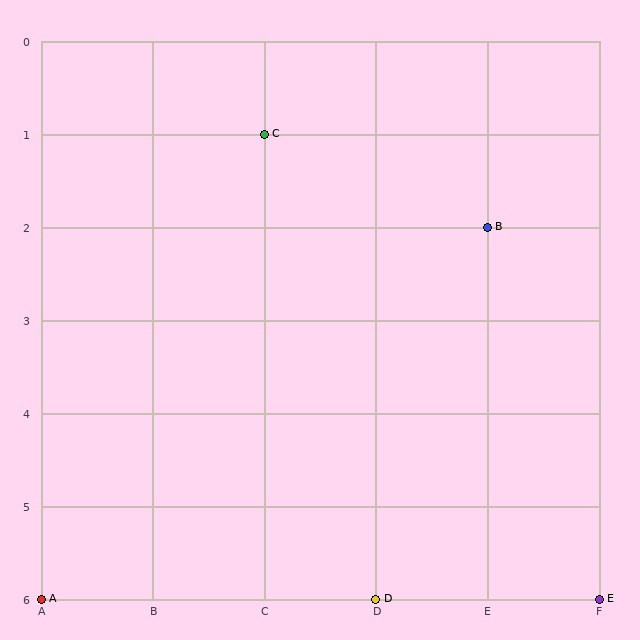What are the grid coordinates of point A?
Point A is at grid coordinates (A, 6).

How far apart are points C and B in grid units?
Points C and B are 2 columns and 1 row apart (about 2.2 grid units diagonally).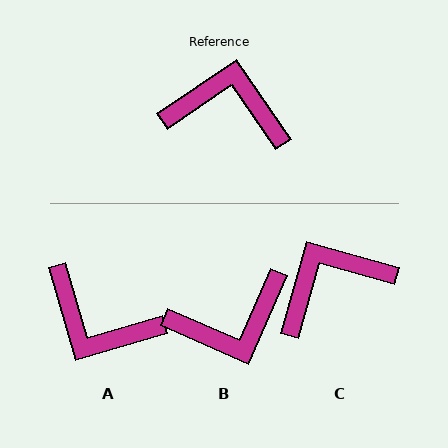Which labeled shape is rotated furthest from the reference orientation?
A, about 162 degrees away.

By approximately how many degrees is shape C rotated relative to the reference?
Approximately 40 degrees counter-clockwise.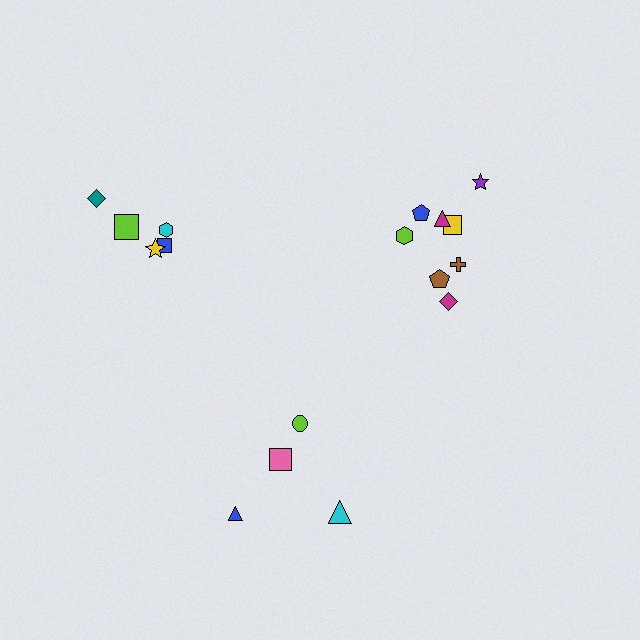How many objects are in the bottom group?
There are 4 objects.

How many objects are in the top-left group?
There are 5 objects.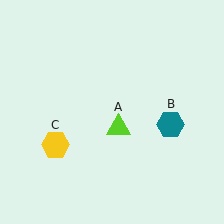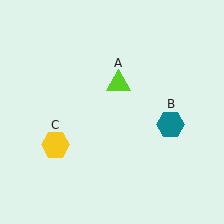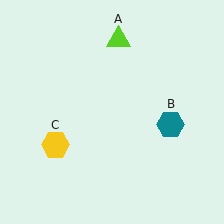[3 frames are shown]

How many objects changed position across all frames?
1 object changed position: lime triangle (object A).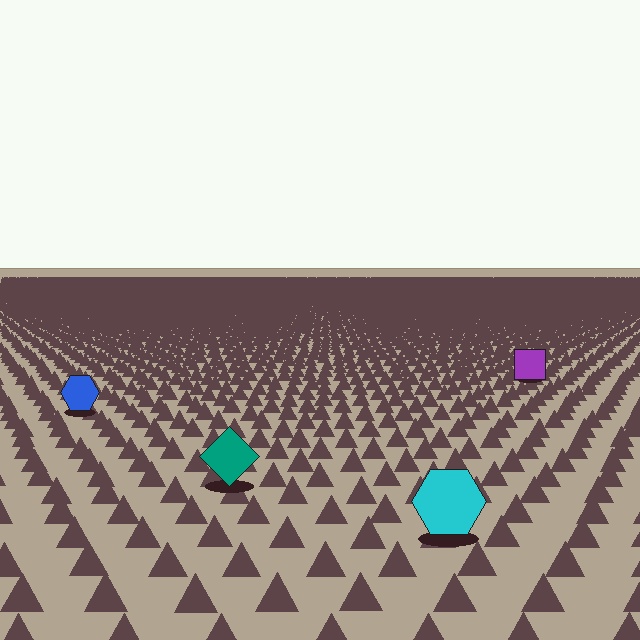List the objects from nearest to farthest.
From nearest to farthest: the cyan hexagon, the teal diamond, the blue hexagon, the purple square.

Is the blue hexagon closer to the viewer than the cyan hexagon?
No. The cyan hexagon is closer — you can tell from the texture gradient: the ground texture is coarser near it.